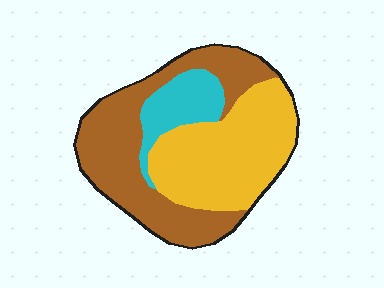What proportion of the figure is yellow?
Yellow takes up about two fifths (2/5) of the figure.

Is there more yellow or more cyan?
Yellow.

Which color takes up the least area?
Cyan, at roughly 15%.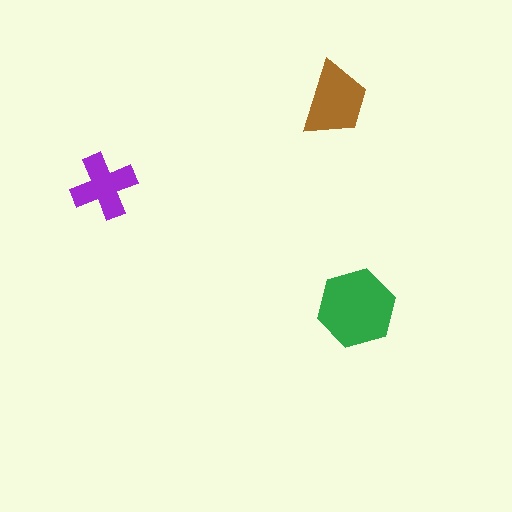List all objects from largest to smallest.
The green hexagon, the brown trapezoid, the purple cross.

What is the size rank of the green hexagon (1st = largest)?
1st.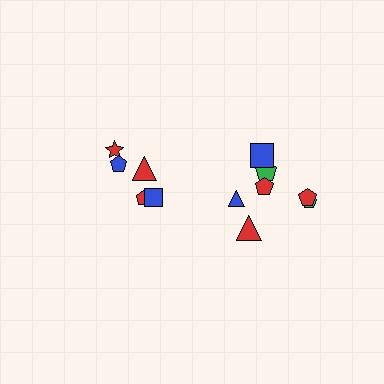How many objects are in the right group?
There are 7 objects.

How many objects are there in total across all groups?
There are 12 objects.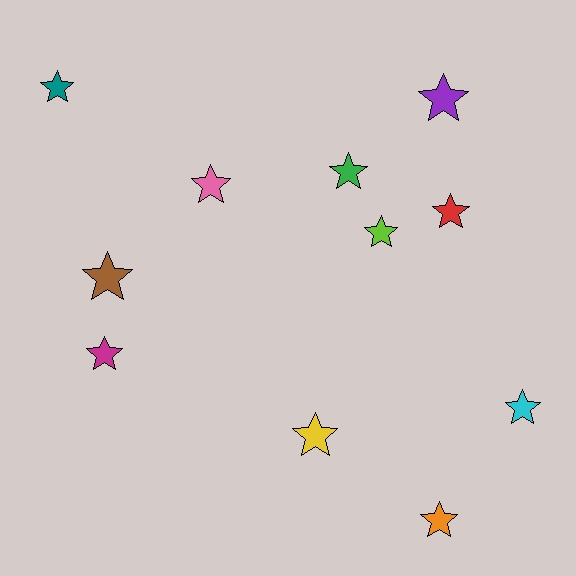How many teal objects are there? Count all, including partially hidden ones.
There is 1 teal object.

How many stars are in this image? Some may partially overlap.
There are 11 stars.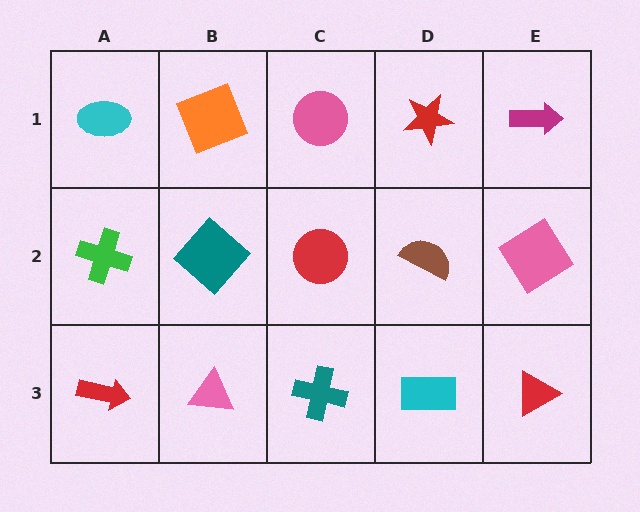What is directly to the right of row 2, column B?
A red circle.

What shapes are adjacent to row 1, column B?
A teal diamond (row 2, column B), a cyan ellipse (row 1, column A), a pink circle (row 1, column C).